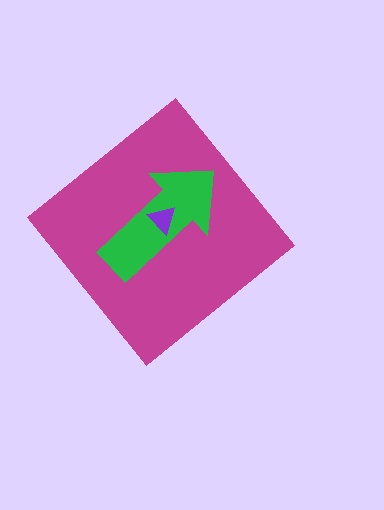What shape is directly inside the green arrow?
The purple triangle.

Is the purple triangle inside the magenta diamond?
Yes.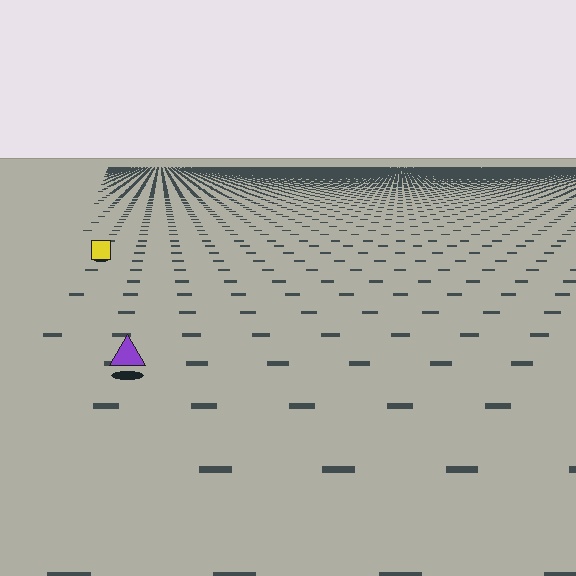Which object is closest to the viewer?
The purple triangle is closest. The texture marks near it are larger and more spread out.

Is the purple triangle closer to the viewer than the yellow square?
Yes. The purple triangle is closer — you can tell from the texture gradient: the ground texture is coarser near it.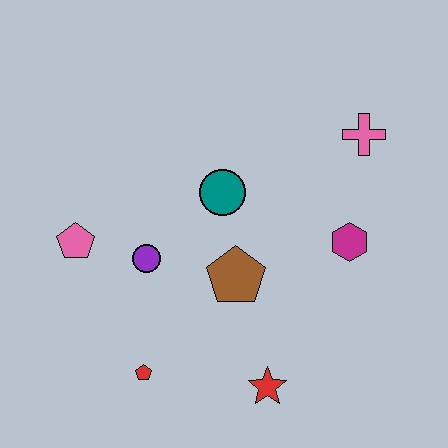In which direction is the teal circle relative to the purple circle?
The teal circle is to the right of the purple circle.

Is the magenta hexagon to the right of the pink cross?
No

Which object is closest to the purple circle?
The pink pentagon is closest to the purple circle.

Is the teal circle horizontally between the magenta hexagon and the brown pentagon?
No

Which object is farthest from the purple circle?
The pink cross is farthest from the purple circle.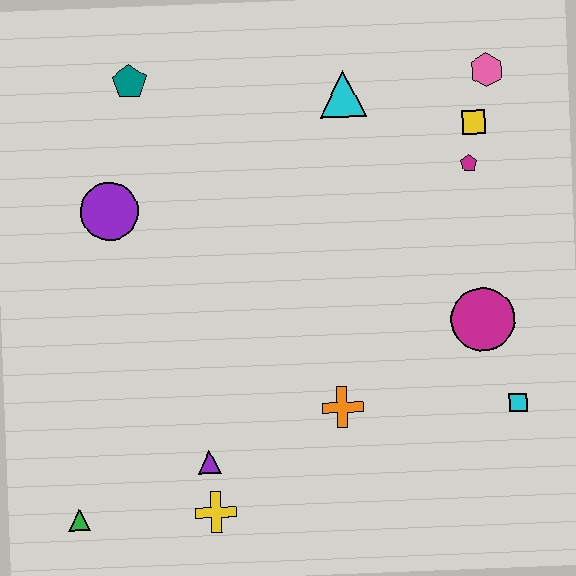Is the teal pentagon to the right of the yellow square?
No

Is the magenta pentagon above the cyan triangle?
No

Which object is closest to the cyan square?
The magenta circle is closest to the cyan square.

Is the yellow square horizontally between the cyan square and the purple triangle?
Yes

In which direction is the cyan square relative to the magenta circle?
The cyan square is below the magenta circle.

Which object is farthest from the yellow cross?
The pink hexagon is farthest from the yellow cross.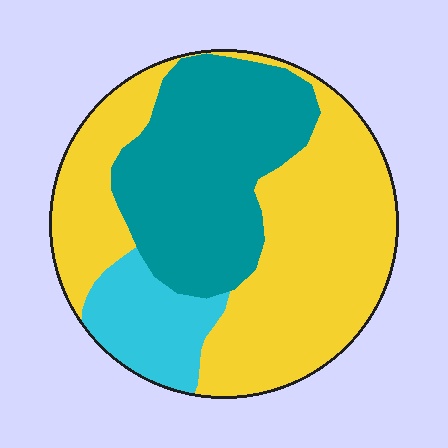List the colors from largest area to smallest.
From largest to smallest: yellow, teal, cyan.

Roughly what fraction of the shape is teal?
Teal takes up about one third (1/3) of the shape.